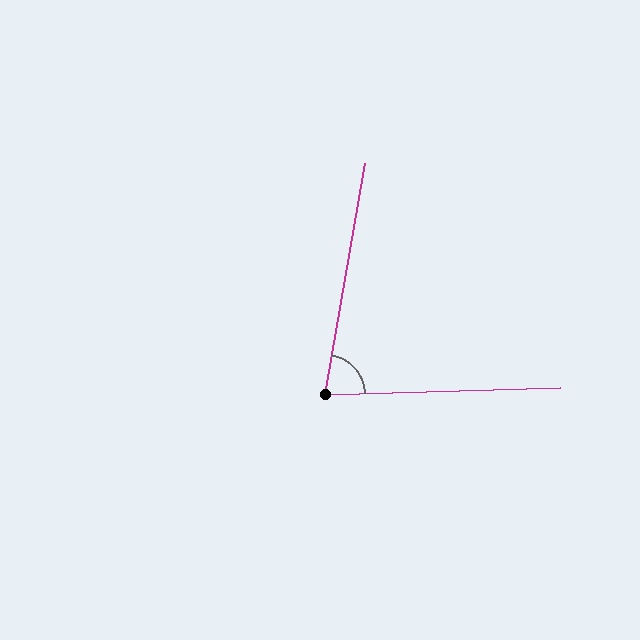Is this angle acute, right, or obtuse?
It is acute.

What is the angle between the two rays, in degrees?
Approximately 79 degrees.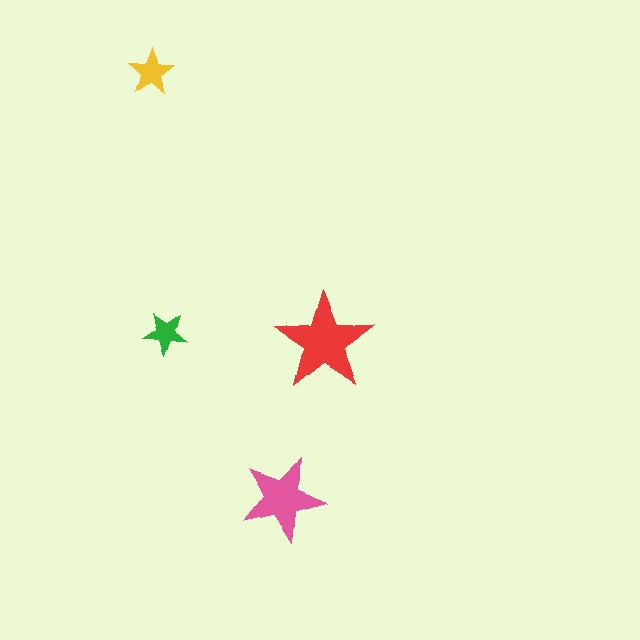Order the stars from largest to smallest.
the red one, the pink one, the yellow one, the green one.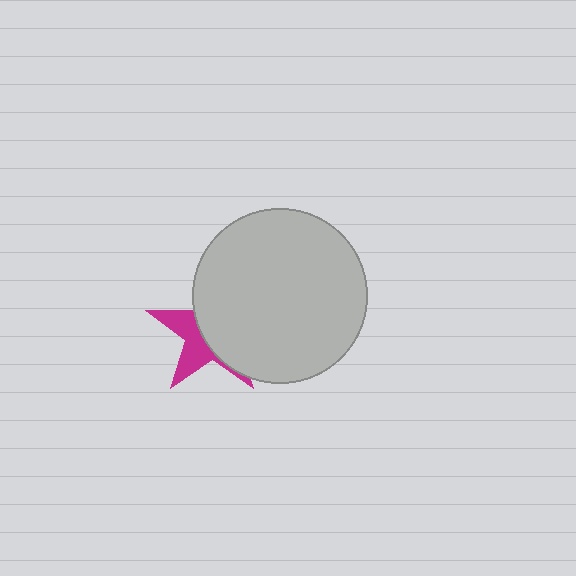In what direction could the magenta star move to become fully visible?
The magenta star could move left. That would shift it out from behind the light gray circle entirely.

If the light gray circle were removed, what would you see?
You would see the complete magenta star.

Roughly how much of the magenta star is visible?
A small part of it is visible (roughly 38%).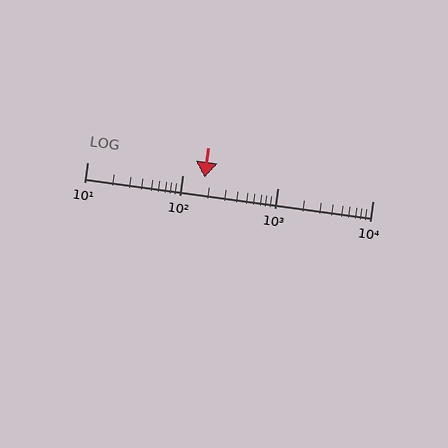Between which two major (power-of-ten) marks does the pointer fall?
The pointer is between 100 and 1000.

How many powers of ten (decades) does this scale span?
The scale spans 3 decades, from 10 to 10000.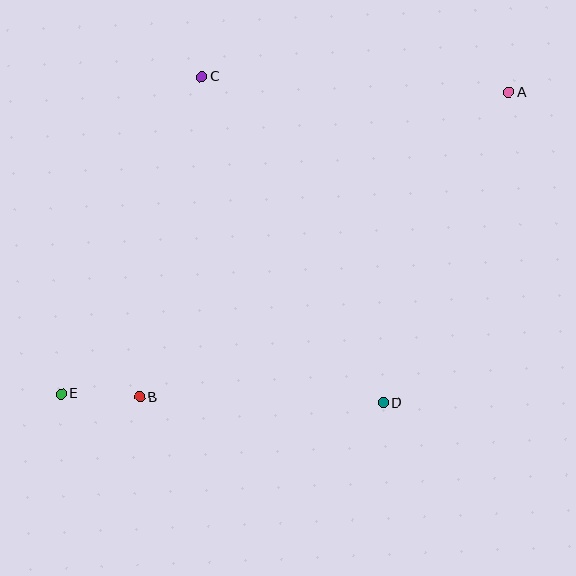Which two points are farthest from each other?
Points A and E are farthest from each other.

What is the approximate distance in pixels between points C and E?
The distance between C and E is approximately 347 pixels.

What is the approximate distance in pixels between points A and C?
The distance between A and C is approximately 307 pixels.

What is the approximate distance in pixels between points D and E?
The distance between D and E is approximately 322 pixels.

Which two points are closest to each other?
Points B and E are closest to each other.